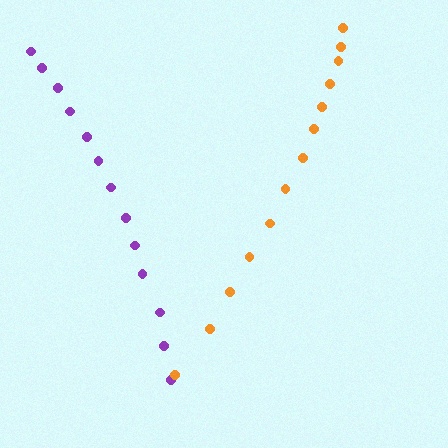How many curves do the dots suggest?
There are 2 distinct paths.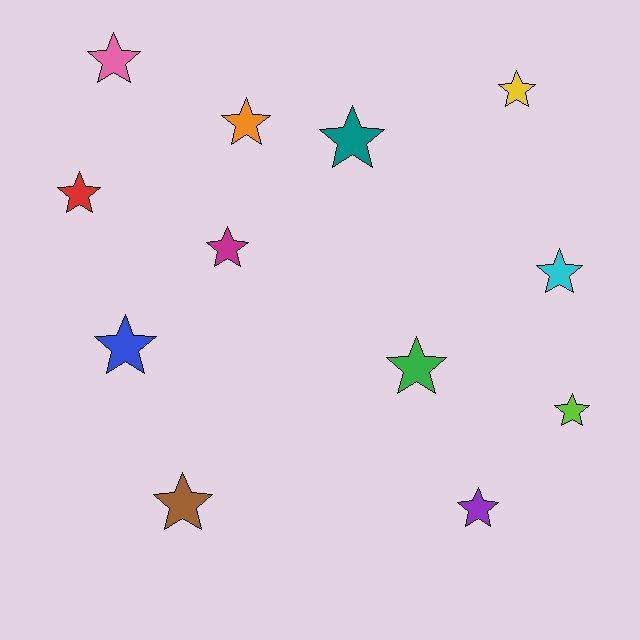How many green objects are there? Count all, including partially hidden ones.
There is 1 green object.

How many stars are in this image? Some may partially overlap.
There are 12 stars.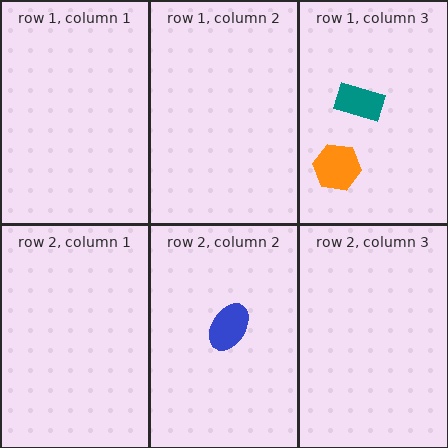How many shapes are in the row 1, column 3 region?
2.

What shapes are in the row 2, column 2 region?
The blue ellipse.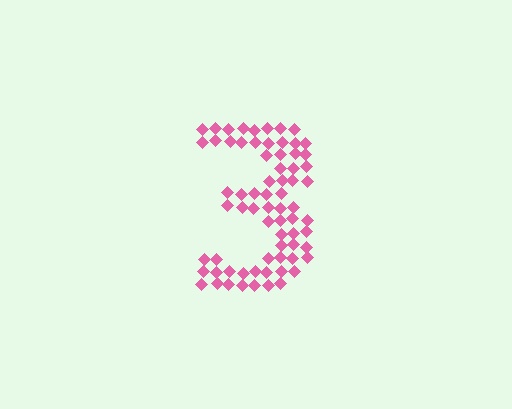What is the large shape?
The large shape is the digit 3.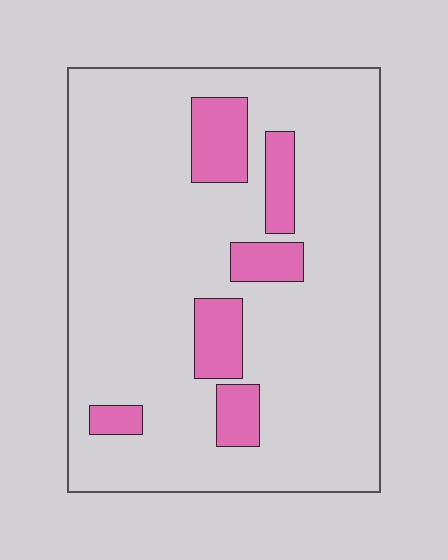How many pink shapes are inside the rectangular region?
6.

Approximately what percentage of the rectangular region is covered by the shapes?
Approximately 15%.